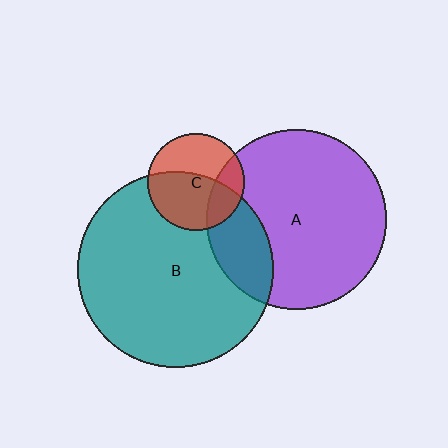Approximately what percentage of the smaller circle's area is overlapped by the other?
Approximately 20%.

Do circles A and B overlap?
Yes.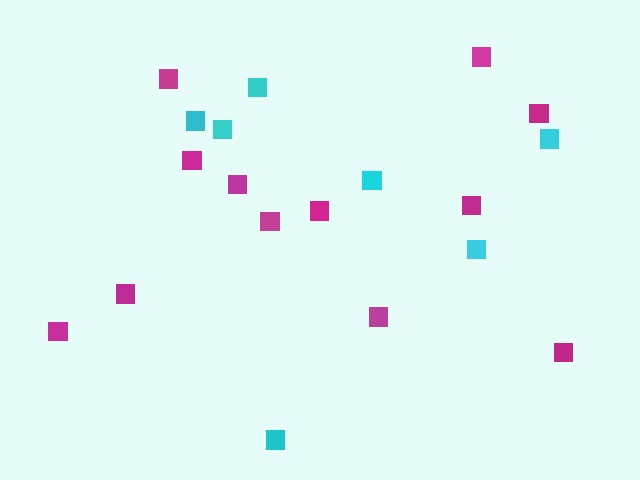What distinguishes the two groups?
There are 2 groups: one group of magenta squares (12) and one group of cyan squares (7).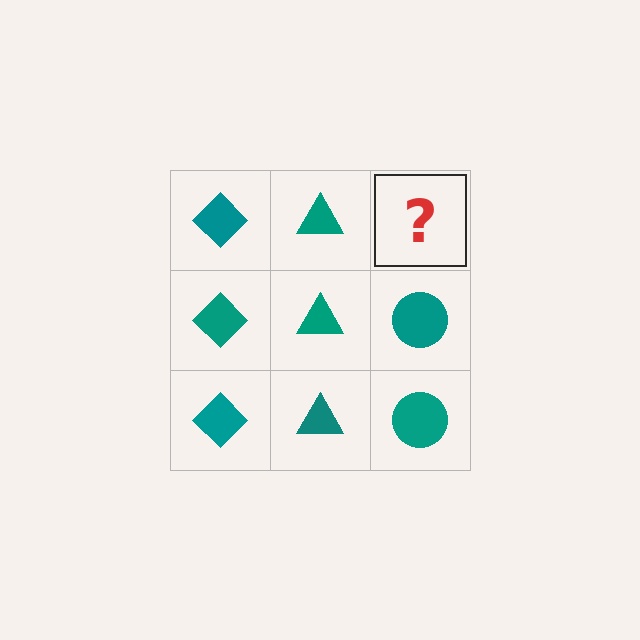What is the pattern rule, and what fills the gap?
The rule is that each column has a consistent shape. The gap should be filled with a teal circle.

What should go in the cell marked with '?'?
The missing cell should contain a teal circle.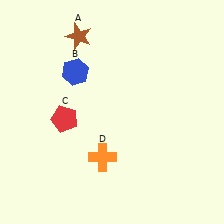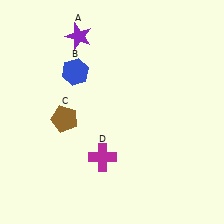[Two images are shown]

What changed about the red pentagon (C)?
In Image 1, C is red. In Image 2, it changed to brown.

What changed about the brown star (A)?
In Image 1, A is brown. In Image 2, it changed to purple.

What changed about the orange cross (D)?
In Image 1, D is orange. In Image 2, it changed to magenta.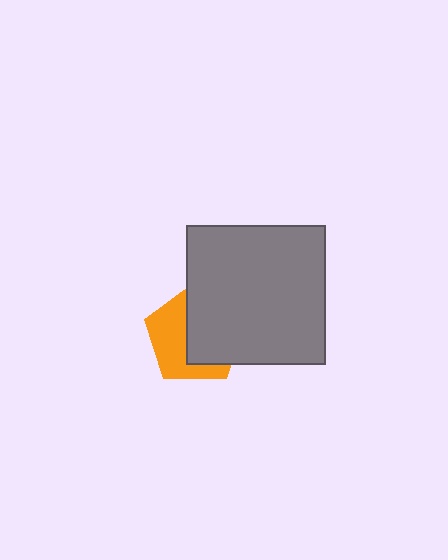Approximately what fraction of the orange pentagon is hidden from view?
Roughly 54% of the orange pentagon is hidden behind the gray square.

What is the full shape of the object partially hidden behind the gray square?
The partially hidden object is an orange pentagon.